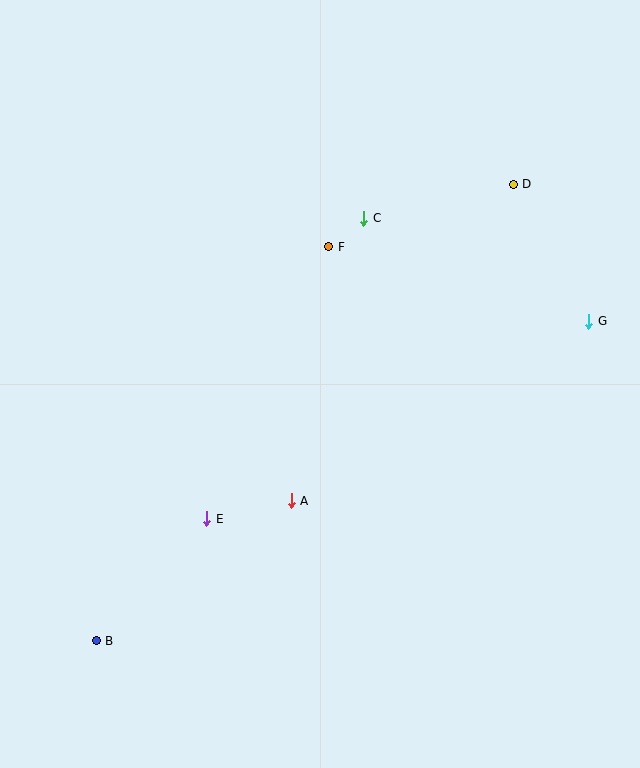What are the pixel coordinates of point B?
Point B is at (96, 641).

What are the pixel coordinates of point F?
Point F is at (329, 247).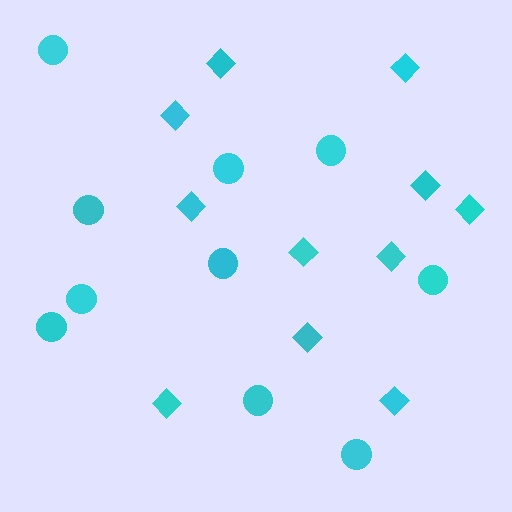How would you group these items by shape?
There are 2 groups: one group of diamonds (11) and one group of circles (10).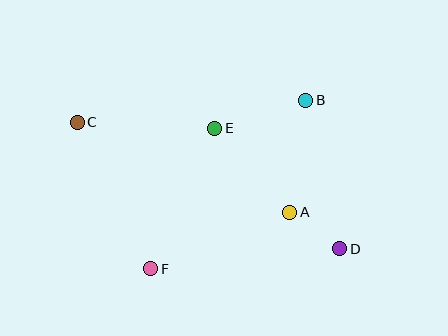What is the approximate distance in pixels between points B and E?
The distance between B and E is approximately 95 pixels.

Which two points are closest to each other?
Points A and D are closest to each other.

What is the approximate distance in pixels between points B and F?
The distance between B and F is approximately 229 pixels.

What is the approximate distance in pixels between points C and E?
The distance between C and E is approximately 138 pixels.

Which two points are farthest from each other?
Points C and D are farthest from each other.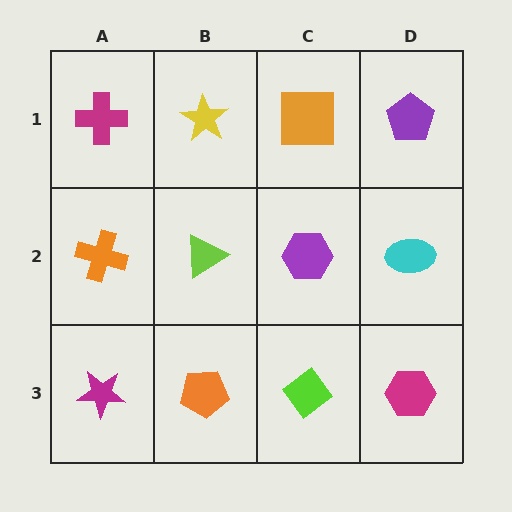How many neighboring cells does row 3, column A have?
2.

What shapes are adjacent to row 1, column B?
A lime triangle (row 2, column B), a magenta cross (row 1, column A), an orange square (row 1, column C).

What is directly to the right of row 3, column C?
A magenta hexagon.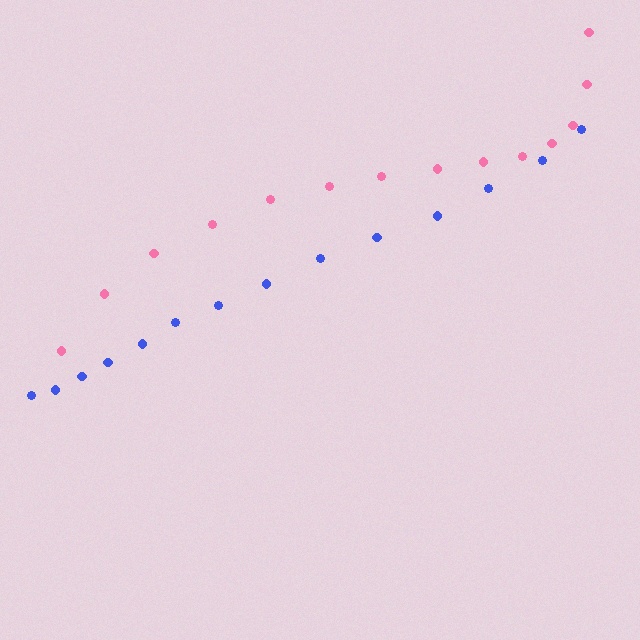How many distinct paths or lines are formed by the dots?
There are 2 distinct paths.